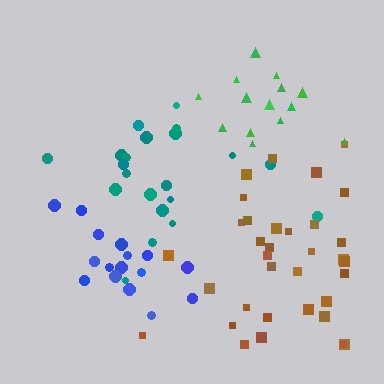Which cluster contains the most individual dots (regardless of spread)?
Brown (34).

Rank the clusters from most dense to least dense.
blue, green, teal, brown.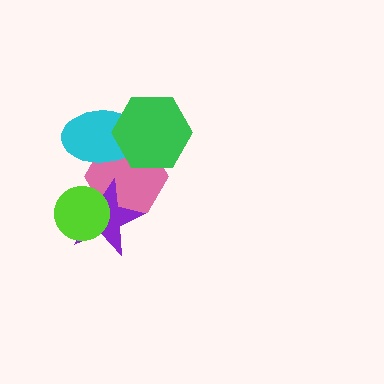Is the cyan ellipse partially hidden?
Yes, it is partially covered by another shape.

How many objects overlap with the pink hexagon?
4 objects overlap with the pink hexagon.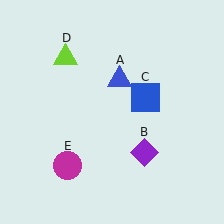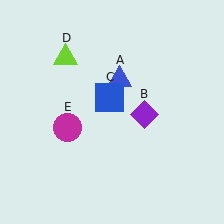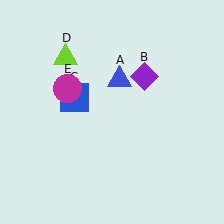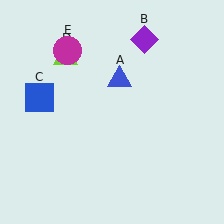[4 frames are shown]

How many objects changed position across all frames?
3 objects changed position: purple diamond (object B), blue square (object C), magenta circle (object E).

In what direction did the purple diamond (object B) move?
The purple diamond (object B) moved up.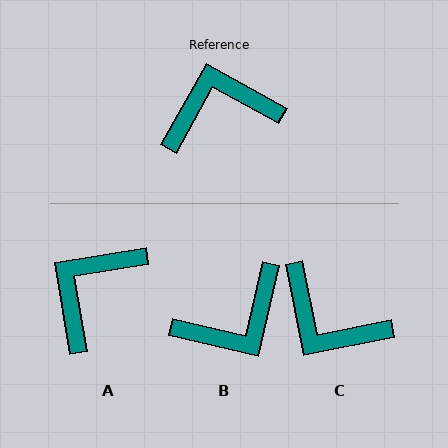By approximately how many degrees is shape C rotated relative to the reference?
Approximately 130 degrees counter-clockwise.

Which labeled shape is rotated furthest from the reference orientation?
B, about 164 degrees away.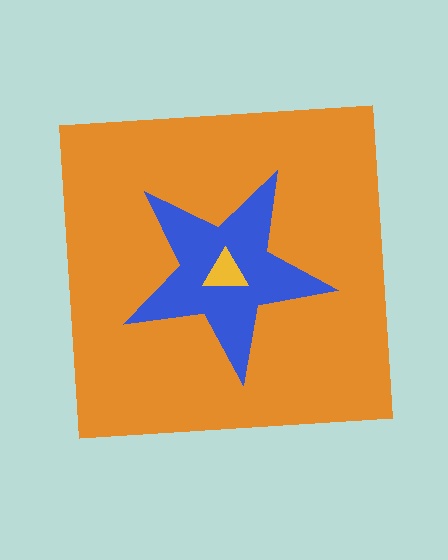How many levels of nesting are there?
3.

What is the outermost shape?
The orange square.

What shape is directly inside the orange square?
The blue star.